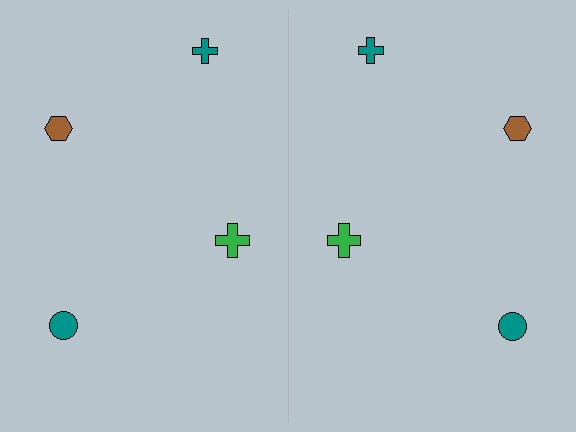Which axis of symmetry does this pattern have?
The pattern has a vertical axis of symmetry running through the center of the image.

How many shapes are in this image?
There are 8 shapes in this image.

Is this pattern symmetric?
Yes, this pattern has bilateral (reflection) symmetry.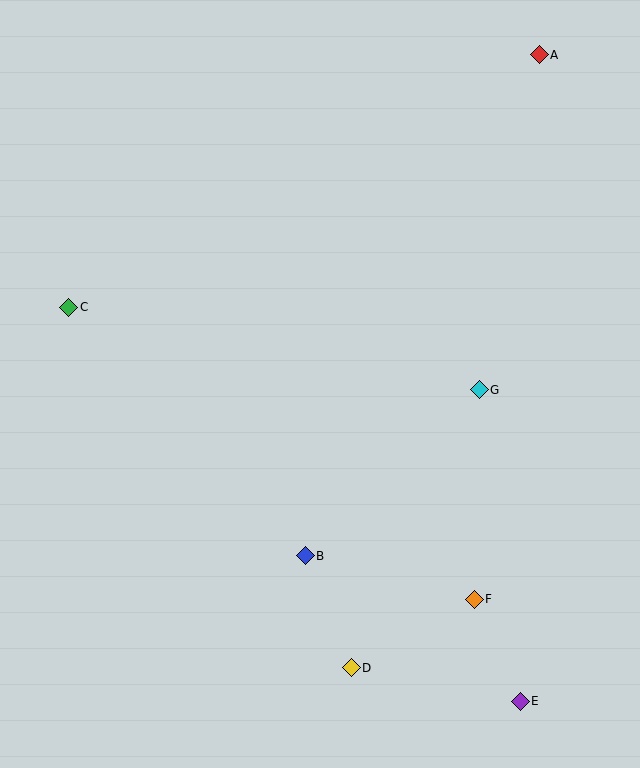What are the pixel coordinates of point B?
Point B is at (305, 556).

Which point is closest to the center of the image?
Point G at (479, 390) is closest to the center.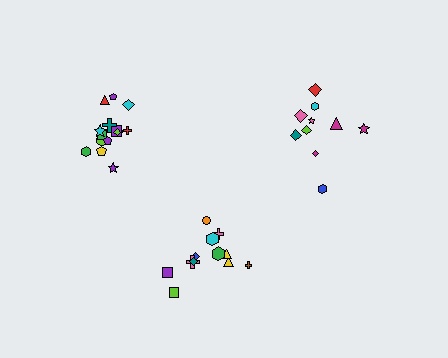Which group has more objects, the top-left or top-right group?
The top-left group.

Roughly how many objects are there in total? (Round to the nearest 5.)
Roughly 35 objects in total.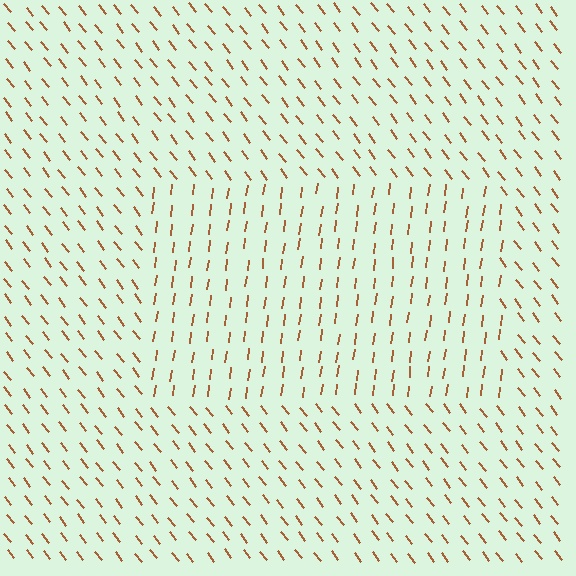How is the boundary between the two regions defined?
The boundary is defined purely by a change in line orientation (approximately 45 degrees difference). All lines are the same color and thickness.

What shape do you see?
I see a rectangle.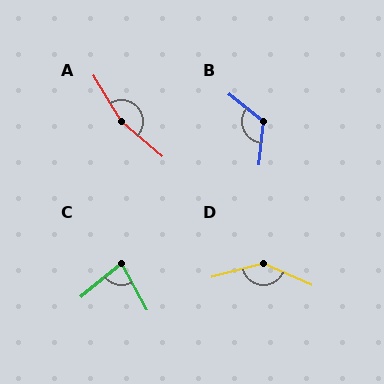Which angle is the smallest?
C, at approximately 79 degrees.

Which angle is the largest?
A, at approximately 161 degrees.